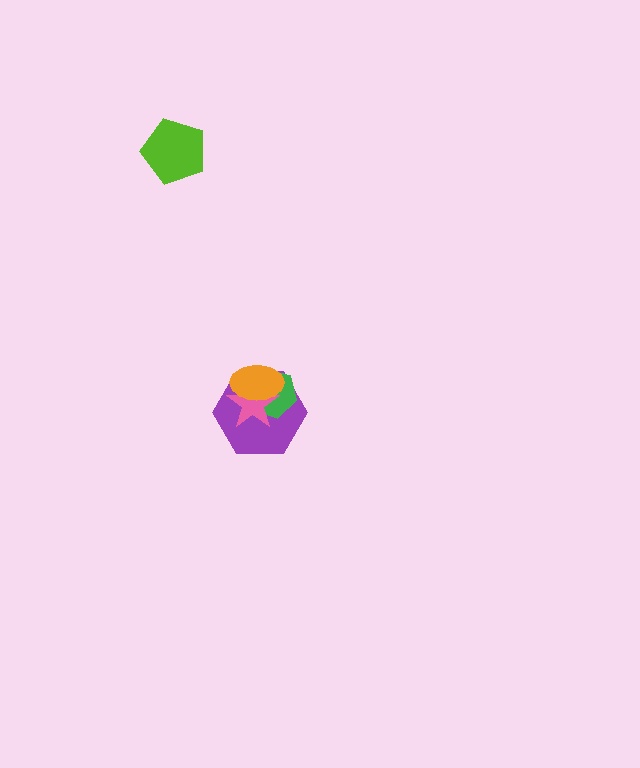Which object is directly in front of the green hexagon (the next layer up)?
The pink star is directly in front of the green hexagon.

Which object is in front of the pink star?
The orange ellipse is in front of the pink star.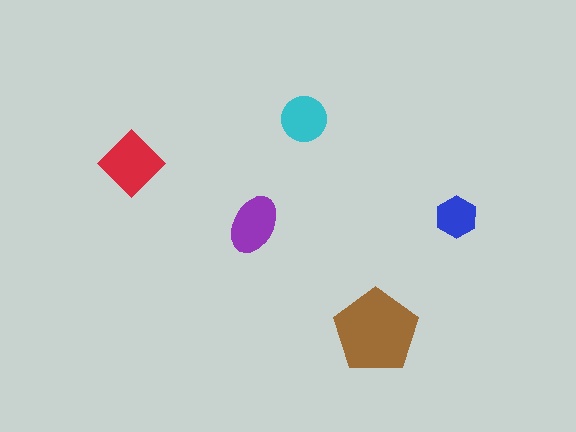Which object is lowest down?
The brown pentagon is bottommost.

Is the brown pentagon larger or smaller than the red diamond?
Larger.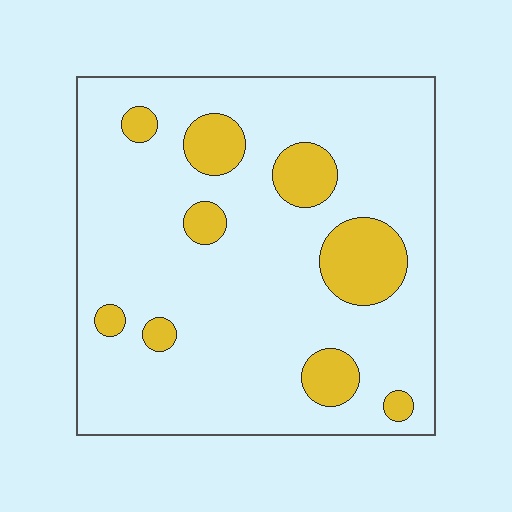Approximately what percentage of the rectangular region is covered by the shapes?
Approximately 15%.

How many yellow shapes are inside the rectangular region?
9.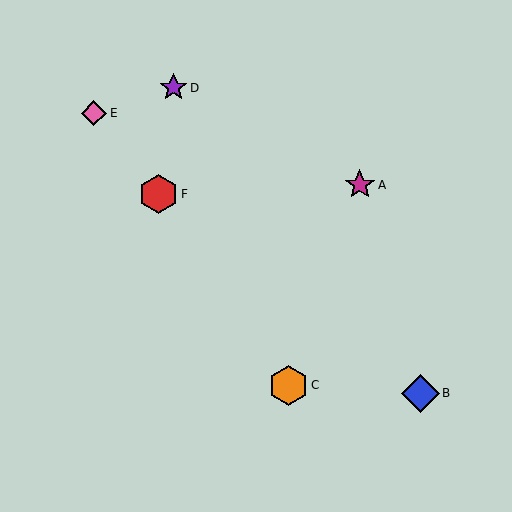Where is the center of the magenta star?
The center of the magenta star is at (360, 185).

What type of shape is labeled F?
Shape F is a red hexagon.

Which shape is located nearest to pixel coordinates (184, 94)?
The purple star (labeled D) at (173, 88) is nearest to that location.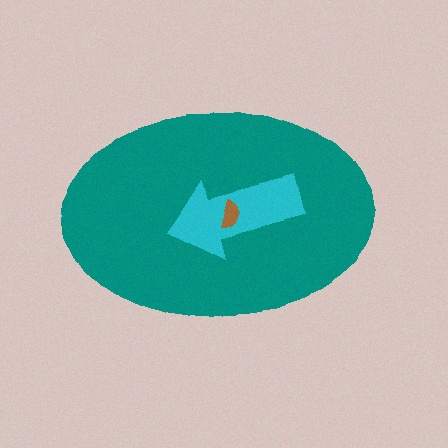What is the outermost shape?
The teal ellipse.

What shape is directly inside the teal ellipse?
The cyan arrow.